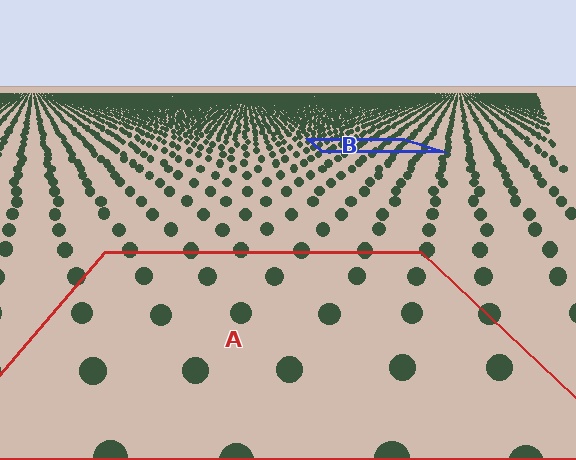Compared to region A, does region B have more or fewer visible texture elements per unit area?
Region B has more texture elements per unit area — they are packed more densely because it is farther away.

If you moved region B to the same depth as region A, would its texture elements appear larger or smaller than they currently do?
They would appear larger. At a closer depth, the same texture elements are projected at a bigger on-screen size.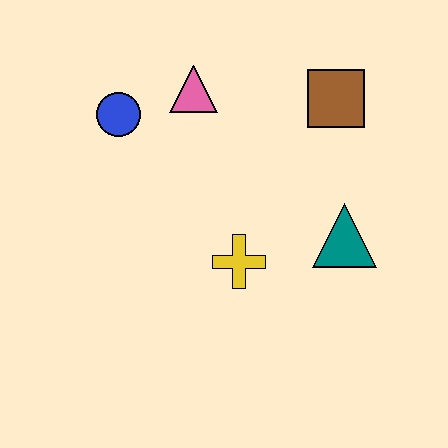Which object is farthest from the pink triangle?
The teal triangle is farthest from the pink triangle.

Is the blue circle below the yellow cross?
No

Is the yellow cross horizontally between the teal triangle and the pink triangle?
Yes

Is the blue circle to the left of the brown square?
Yes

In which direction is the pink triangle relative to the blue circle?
The pink triangle is to the right of the blue circle.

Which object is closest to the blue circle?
The pink triangle is closest to the blue circle.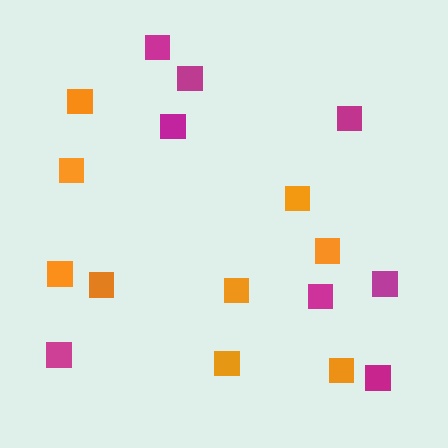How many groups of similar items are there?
There are 2 groups: one group of magenta squares (8) and one group of orange squares (9).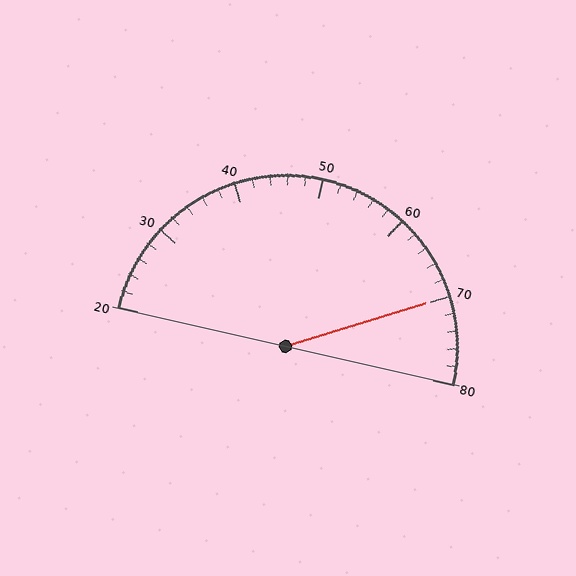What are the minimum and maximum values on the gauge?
The gauge ranges from 20 to 80.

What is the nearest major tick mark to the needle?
The nearest major tick mark is 70.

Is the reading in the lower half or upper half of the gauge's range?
The reading is in the upper half of the range (20 to 80).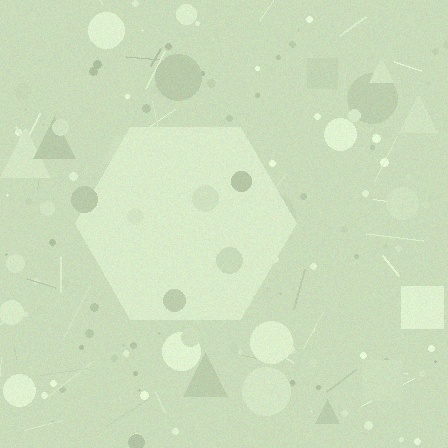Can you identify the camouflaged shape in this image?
The camouflaged shape is a hexagon.